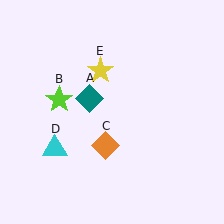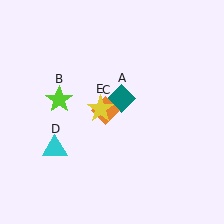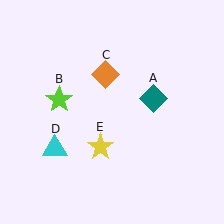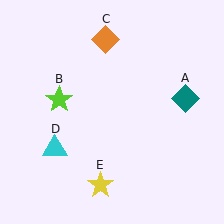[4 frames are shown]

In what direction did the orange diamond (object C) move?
The orange diamond (object C) moved up.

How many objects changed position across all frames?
3 objects changed position: teal diamond (object A), orange diamond (object C), yellow star (object E).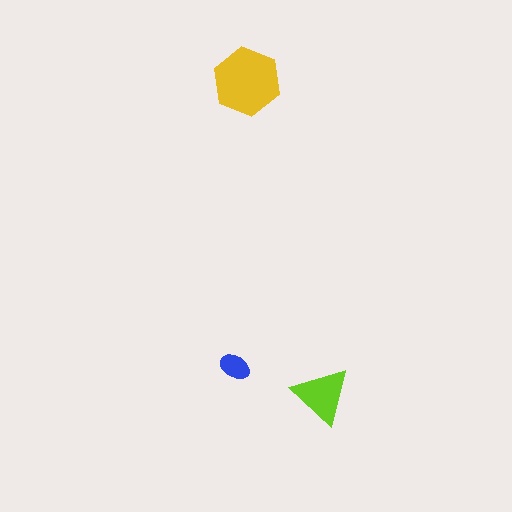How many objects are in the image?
There are 3 objects in the image.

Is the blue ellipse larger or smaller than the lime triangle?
Smaller.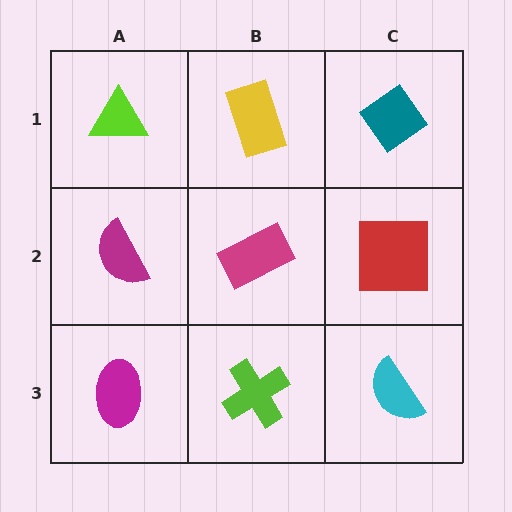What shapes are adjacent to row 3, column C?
A red square (row 2, column C), a lime cross (row 3, column B).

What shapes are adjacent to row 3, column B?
A magenta rectangle (row 2, column B), a magenta ellipse (row 3, column A), a cyan semicircle (row 3, column C).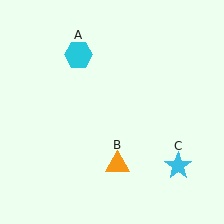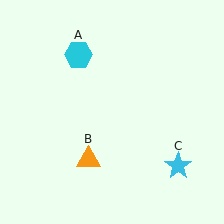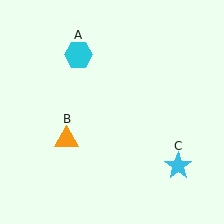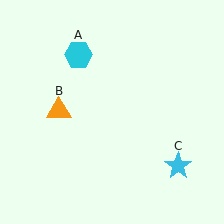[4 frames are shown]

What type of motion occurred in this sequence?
The orange triangle (object B) rotated clockwise around the center of the scene.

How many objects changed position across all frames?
1 object changed position: orange triangle (object B).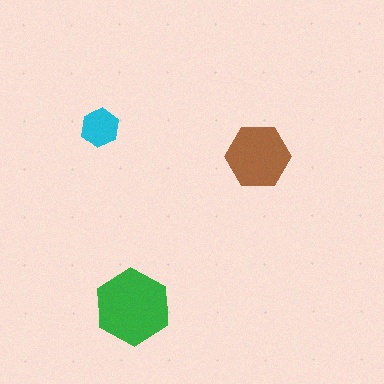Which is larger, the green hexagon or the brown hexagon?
The green one.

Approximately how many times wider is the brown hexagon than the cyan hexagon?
About 1.5 times wider.